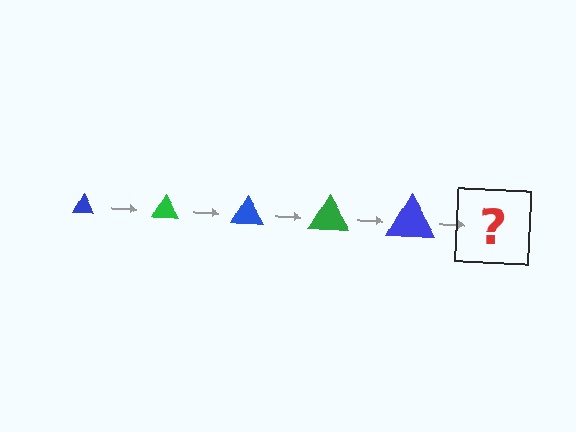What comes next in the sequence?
The next element should be a green triangle, larger than the previous one.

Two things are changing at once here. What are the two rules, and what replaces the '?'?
The two rules are that the triangle grows larger each step and the color cycles through blue and green. The '?' should be a green triangle, larger than the previous one.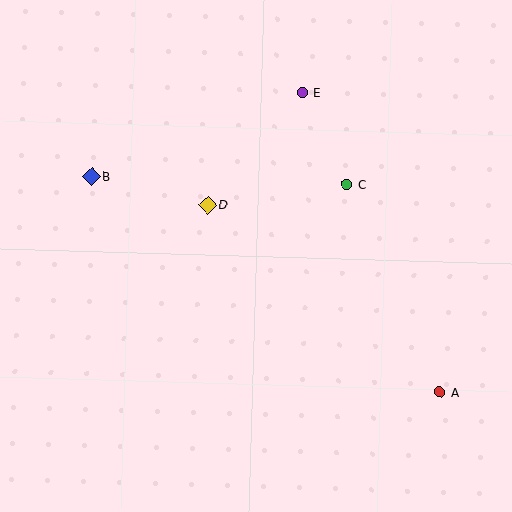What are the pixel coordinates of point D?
Point D is at (208, 205).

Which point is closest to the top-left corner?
Point B is closest to the top-left corner.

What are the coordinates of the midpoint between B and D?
The midpoint between B and D is at (150, 191).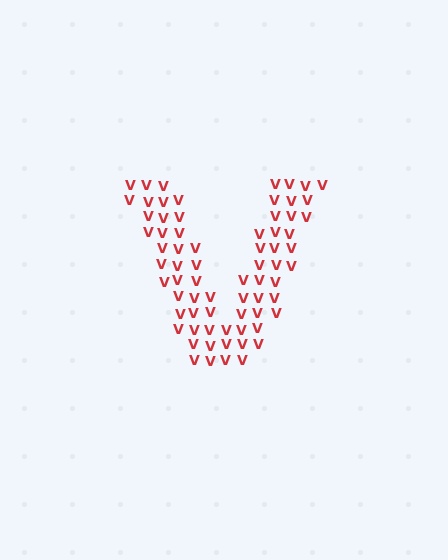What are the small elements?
The small elements are letter V's.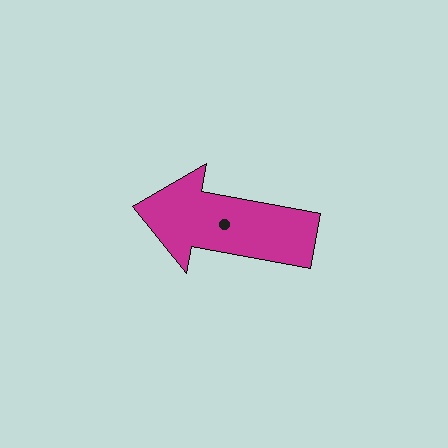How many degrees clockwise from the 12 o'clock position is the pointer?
Approximately 281 degrees.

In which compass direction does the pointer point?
West.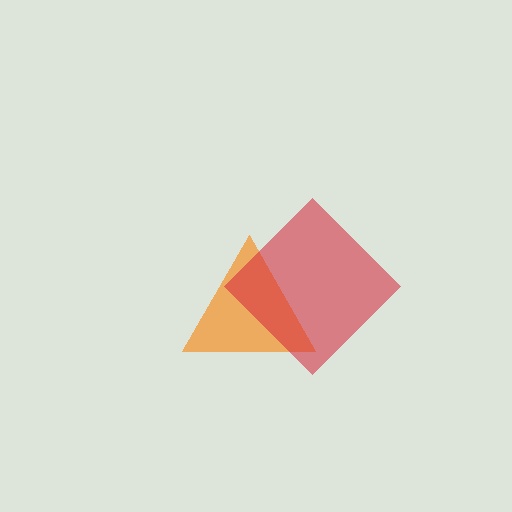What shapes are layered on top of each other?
The layered shapes are: an orange triangle, a red diamond.